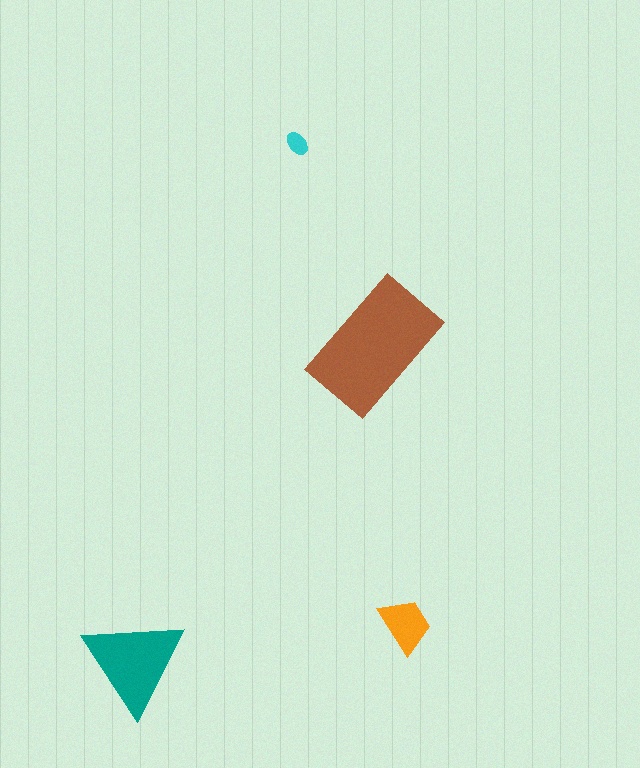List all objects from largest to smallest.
The brown rectangle, the teal triangle, the orange trapezoid, the cyan ellipse.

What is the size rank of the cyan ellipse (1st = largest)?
4th.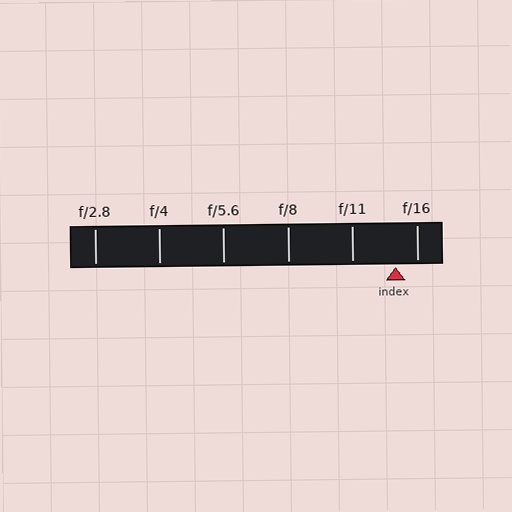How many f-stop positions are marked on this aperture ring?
There are 6 f-stop positions marked.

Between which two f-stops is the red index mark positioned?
The index mark is between f/11 and f/16.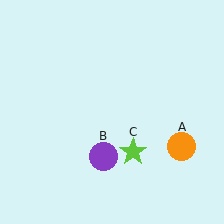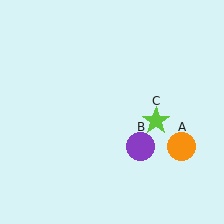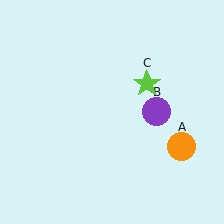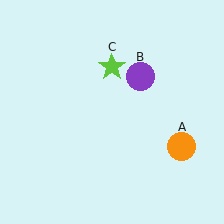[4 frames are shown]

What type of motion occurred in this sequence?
The purple circle (object B), lime star (object C) rotated counterclockwise around the center of the scene.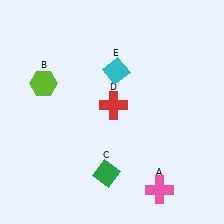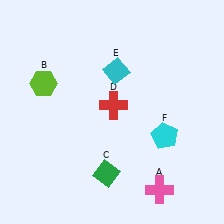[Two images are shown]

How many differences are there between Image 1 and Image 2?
There is 1 difference between the two images.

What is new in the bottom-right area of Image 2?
A cyan pentagon (F) was added in the bottom-right area of Image 2.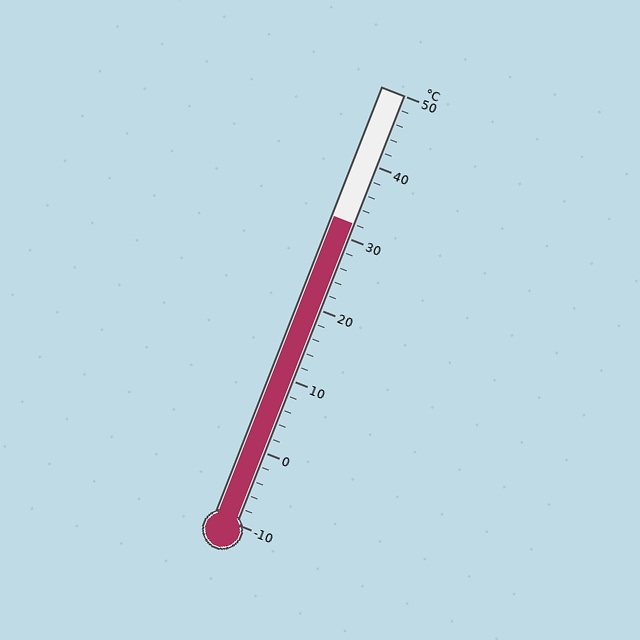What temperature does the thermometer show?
The thermometer shows approximately 32°C.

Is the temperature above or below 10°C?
The temperature is above 10°C.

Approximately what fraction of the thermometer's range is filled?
The thermometer is filled to approximately 70% of its range.